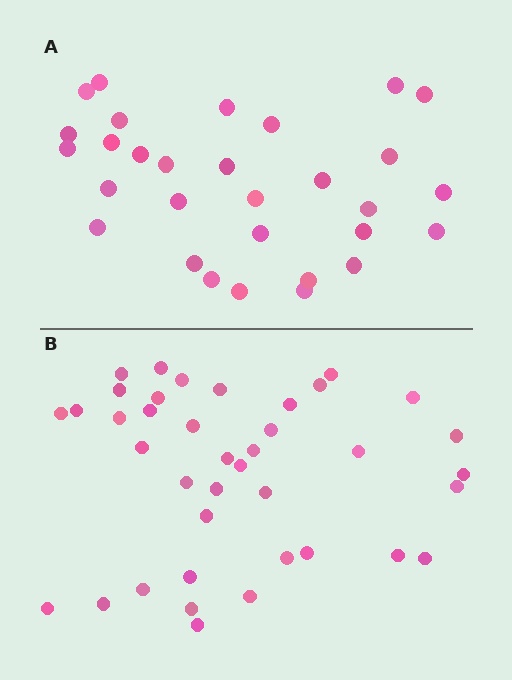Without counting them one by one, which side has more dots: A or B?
Region B (the bottom region) has more dots.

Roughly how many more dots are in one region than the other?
Region B has roughly 8 or so more dots than region A.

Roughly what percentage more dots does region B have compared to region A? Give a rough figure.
About 30% more.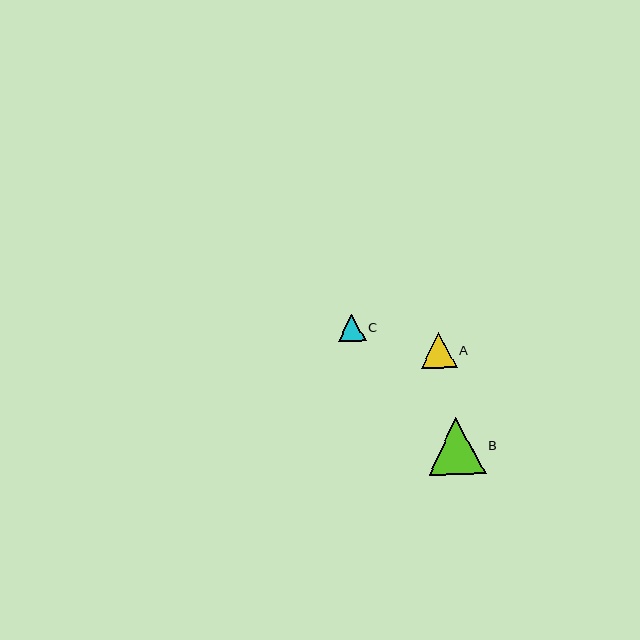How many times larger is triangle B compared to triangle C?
Triangle B is approximately 2.0 times the size of triangle C.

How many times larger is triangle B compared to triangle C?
Triangle B is approximately 2.0 times the size of triangle C.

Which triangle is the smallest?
Triangle C is the smallest with a size of approximately 28 pixels.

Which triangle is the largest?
Triangle B is the largest with a size of approximately 57 pixels.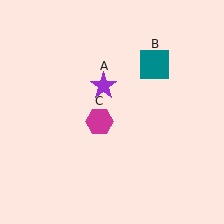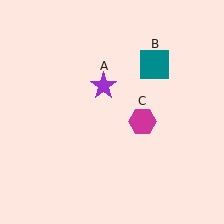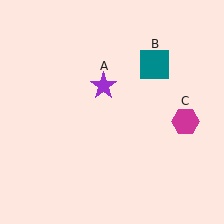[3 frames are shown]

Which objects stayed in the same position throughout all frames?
Purple star (object A) and teal square (object B) remained stationary.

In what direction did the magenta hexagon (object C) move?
The magenta hexagon (object C) moved right.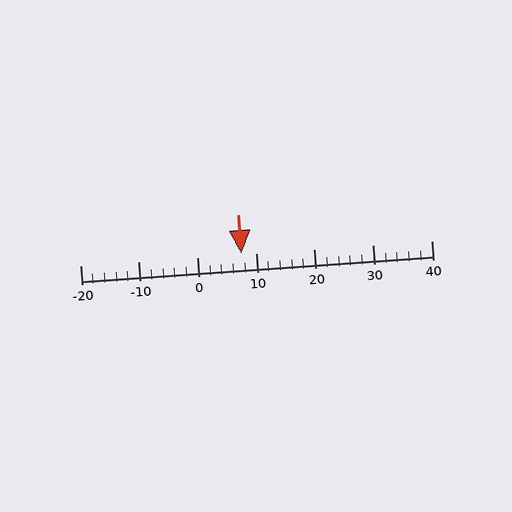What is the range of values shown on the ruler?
The ruler shows values from -20 to 40.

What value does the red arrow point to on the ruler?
The red arrow points to approximately 8.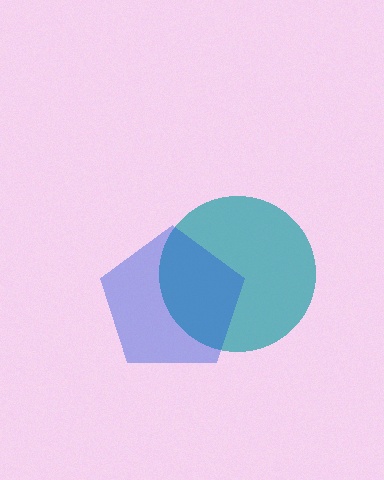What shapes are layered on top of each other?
The layered shapes are: a teal circle, a blue pentagon.